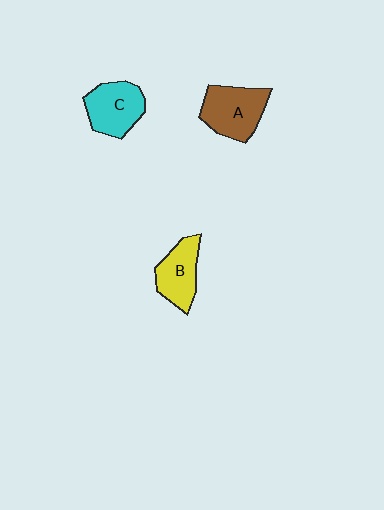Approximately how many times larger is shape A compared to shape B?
Approximately 1.2 times.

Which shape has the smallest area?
Shape B (yellow).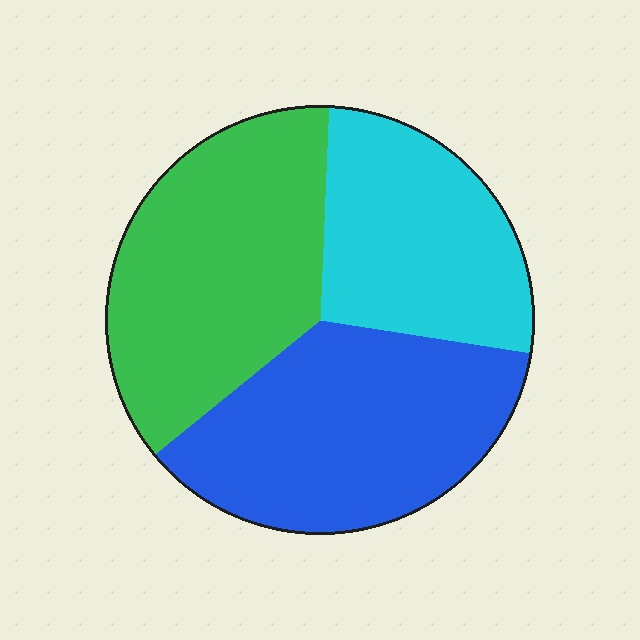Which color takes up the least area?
Cyan, at roughly 25%.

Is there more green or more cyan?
Green.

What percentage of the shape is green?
Green covers around 35% of the shape.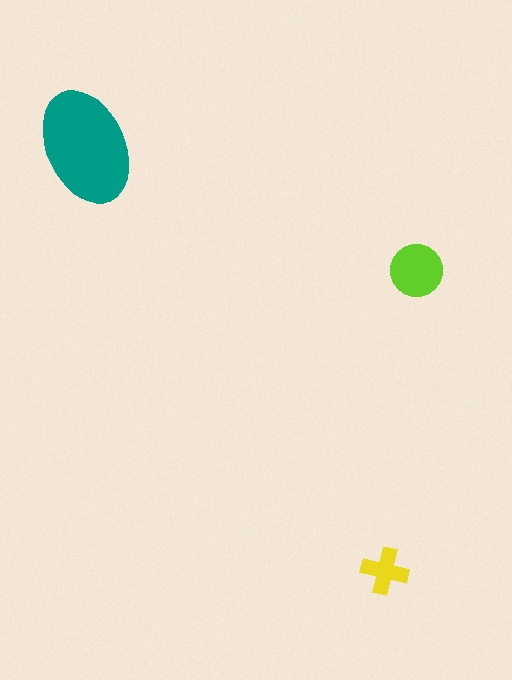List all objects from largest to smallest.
The teal ellipse, the lime circle, the yellow cross.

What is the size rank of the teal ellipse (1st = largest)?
1st.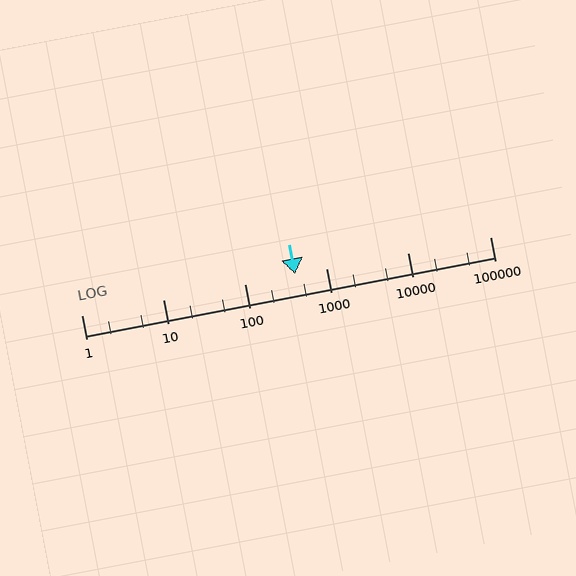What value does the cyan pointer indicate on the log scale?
The pointer indicates approximately 410.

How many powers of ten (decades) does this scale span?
The scale spans 5 decades, from 1 to 100000.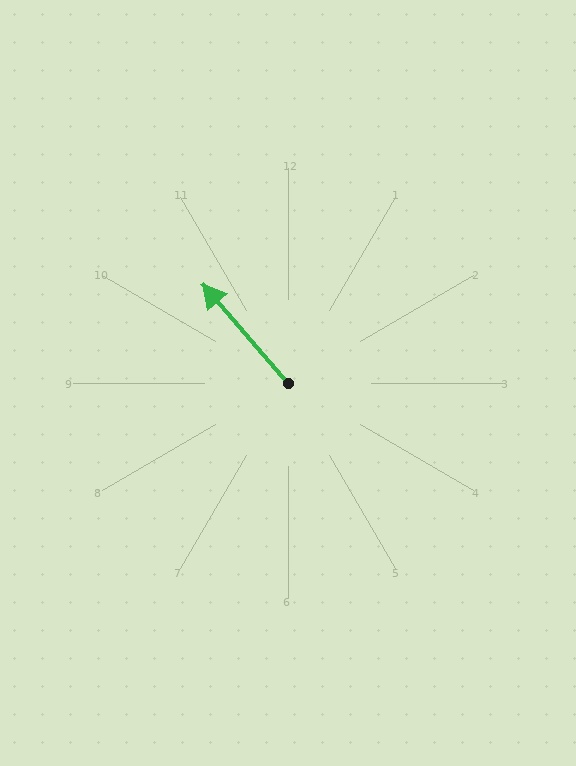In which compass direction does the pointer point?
Northwest.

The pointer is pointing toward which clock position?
Roughly 11 o'clock.